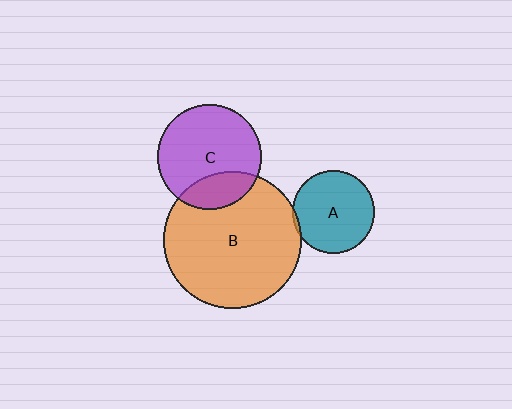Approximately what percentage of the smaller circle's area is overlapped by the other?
Approximately 25%.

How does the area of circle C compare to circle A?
Approximately 1.6 times.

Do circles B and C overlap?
Yes.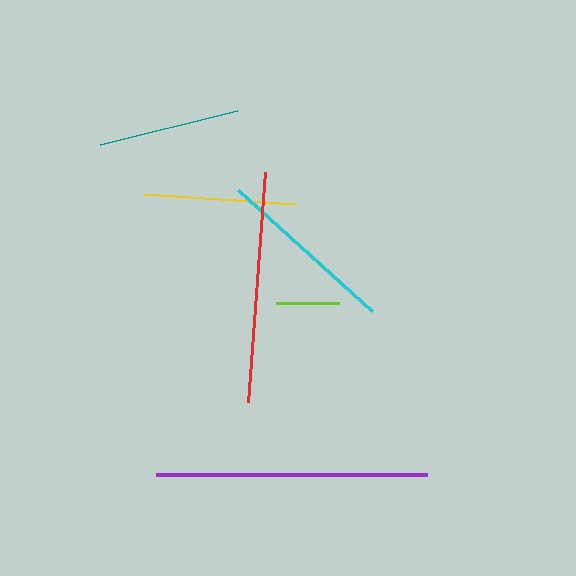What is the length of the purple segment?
The purple segment is approximately 271 pixels long.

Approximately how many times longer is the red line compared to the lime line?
The red line is approximately 3.6 times the length of the lime line.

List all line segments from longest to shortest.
From longest to shortest: purple, red, cyan, yellow, teal, lime.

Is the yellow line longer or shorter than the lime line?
The yellow line is longer than the lime line.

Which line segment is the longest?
The purple line is the longest at approximately 271 pixels.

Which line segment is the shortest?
The lime line is the shortest at approximately 64 pixels.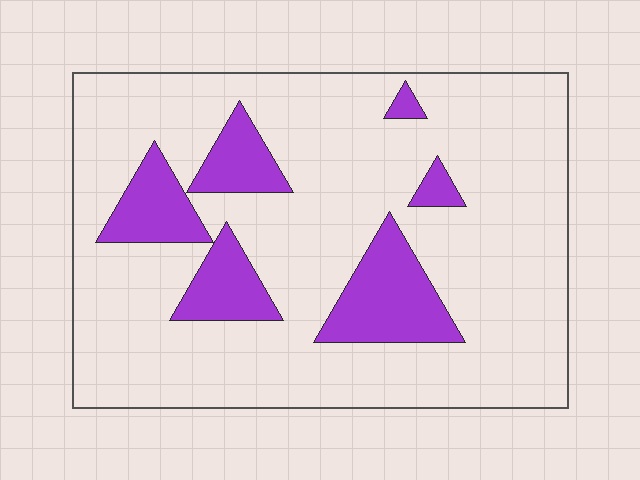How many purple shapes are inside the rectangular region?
6.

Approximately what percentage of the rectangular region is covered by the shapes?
Approximately 20%.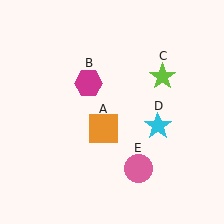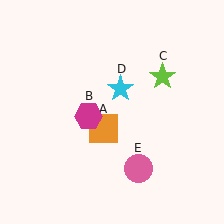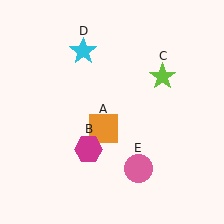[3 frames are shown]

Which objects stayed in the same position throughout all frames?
Orange square (object A) and lime star (object C) and pink circle (object E) remained stationary.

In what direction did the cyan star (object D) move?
The cyan star (object D) moved up and to the left.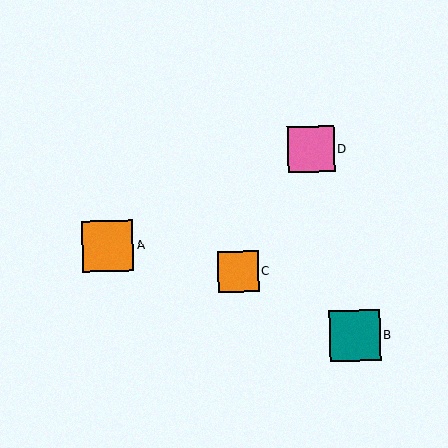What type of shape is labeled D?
Shape D is a pink square.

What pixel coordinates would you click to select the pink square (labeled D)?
Click at (311, 149) to select the pink square D.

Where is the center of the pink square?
The center of the pink square is at (311, 149).